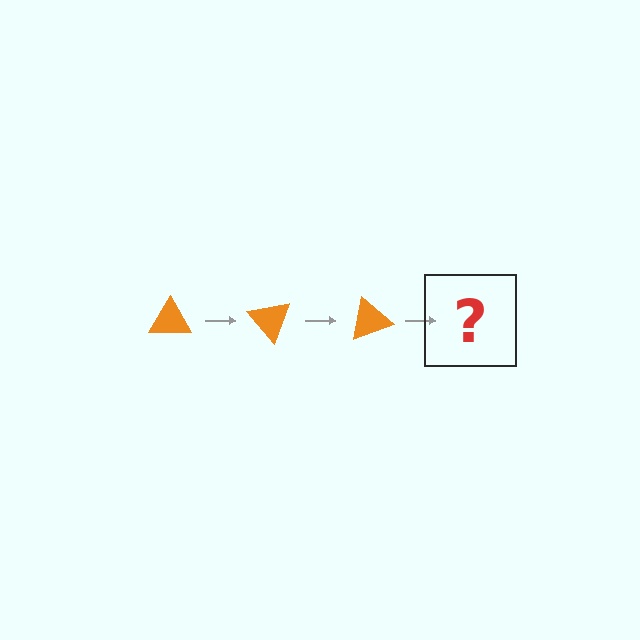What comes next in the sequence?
The next element should be an orange triangle rotated 150 degrees.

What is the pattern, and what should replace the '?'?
The pattern is that the triangle rotates 50 degrees each step. The '?' should be an orange triangle rotated 150 degrees.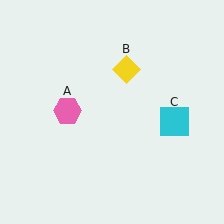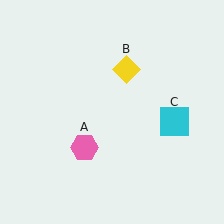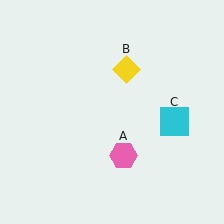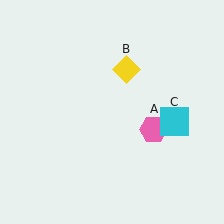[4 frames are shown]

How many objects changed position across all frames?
1 object changed position: pink hexagon (object A).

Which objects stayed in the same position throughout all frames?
Yellow diamond (object B) and cyan square (object C) remained stationary.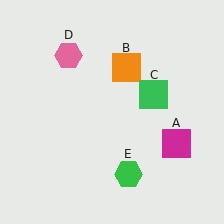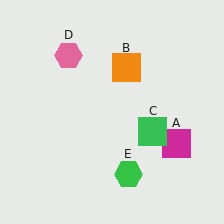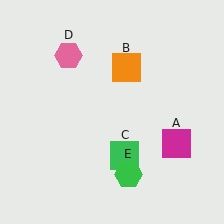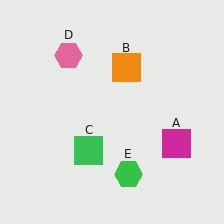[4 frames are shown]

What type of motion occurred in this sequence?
The green square (object C) rotated clockwise around the center of the scene.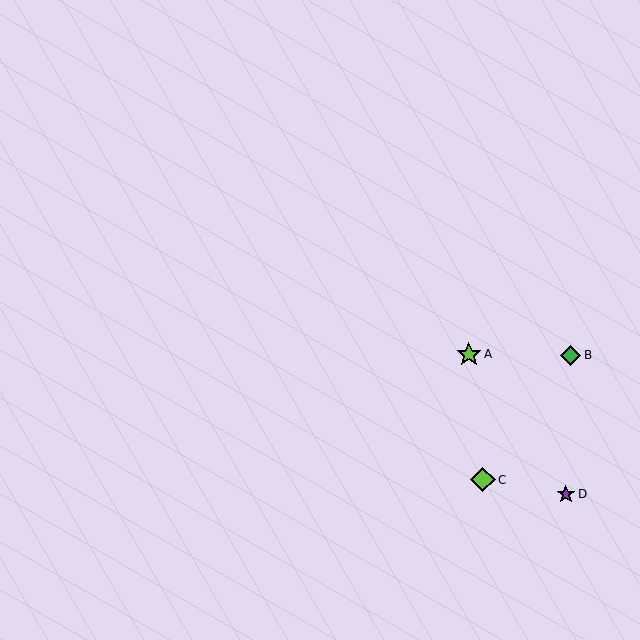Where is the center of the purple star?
The center of the purple star is at (566, 494).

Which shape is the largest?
The lime diamond (labeled C) is the largest.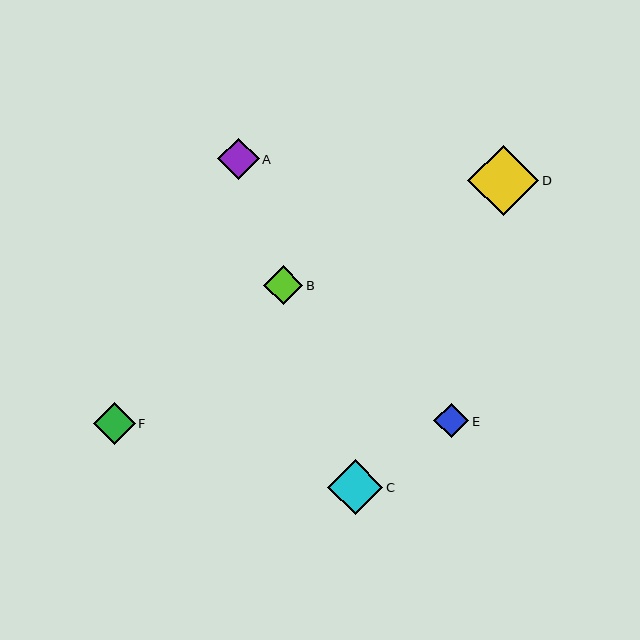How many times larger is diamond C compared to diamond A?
Diamond C is approximately 1.3 times the size of diamond A.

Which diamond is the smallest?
Diamond E is the smallest with a size of approximately 35 pixels.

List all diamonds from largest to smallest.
From largest to smallest: D, C, F, A, B, E.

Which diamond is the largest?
Diamond D is the largest with a size of approximately 71 pixels.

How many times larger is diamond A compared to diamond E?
Diamond A is approximately 1.2 times the size of diamond E.